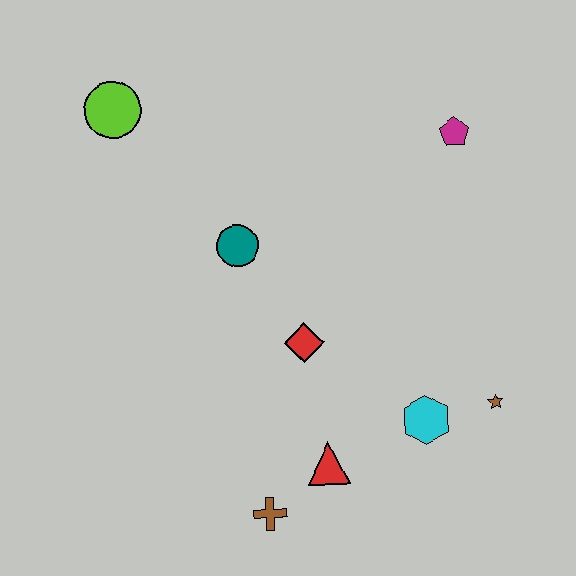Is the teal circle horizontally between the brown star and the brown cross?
No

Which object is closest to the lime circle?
The teal circle is closest to the lime circle.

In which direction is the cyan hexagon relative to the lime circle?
The cyan hexagon is below the lime circle.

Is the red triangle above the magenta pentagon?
No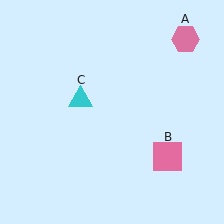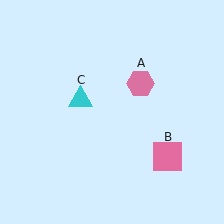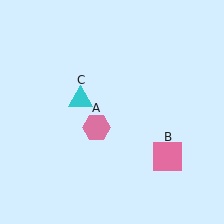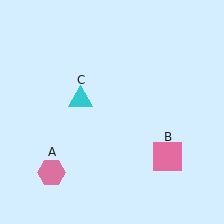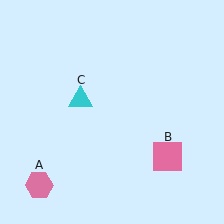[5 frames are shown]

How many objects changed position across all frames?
1 object changed position: pink hexagon (object A).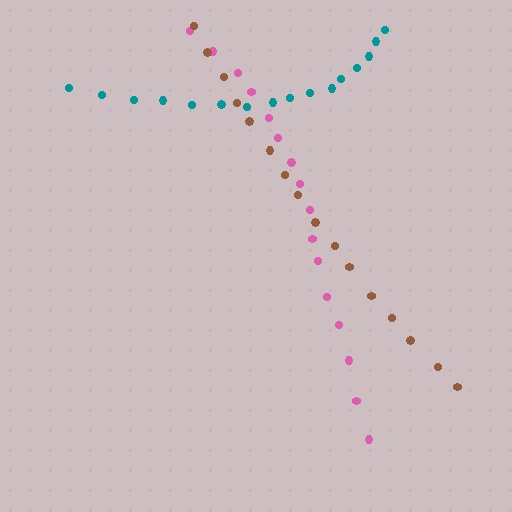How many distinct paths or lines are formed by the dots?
There are 3 distinct paths.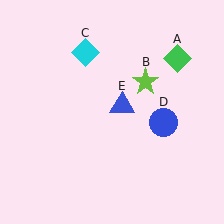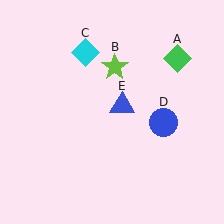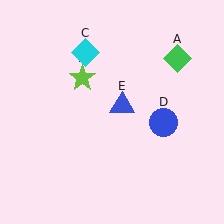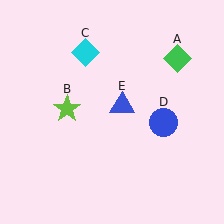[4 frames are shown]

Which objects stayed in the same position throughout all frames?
Green diamond (object A) and cyan diamond (object C) and blue circle (object D) and blue triangle (object E) remained stationary.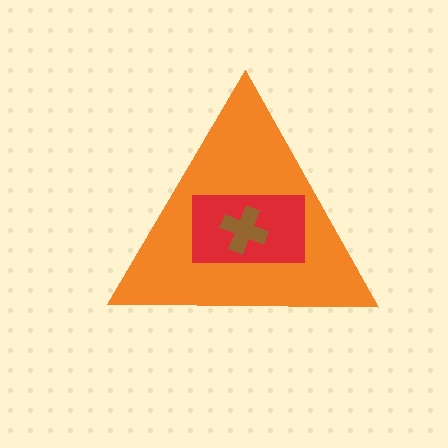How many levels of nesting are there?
3.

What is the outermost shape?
The orange triangle.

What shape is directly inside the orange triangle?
The red rectangle.